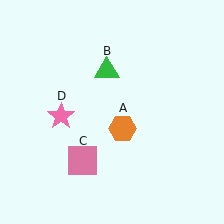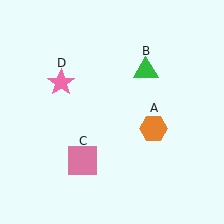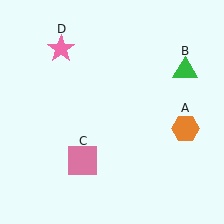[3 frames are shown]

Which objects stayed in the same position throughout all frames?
Pink square (object C) remained stationary.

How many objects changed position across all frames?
3 objects changed position: orange hexagon (object A), green triangle (object B), pink star (object D).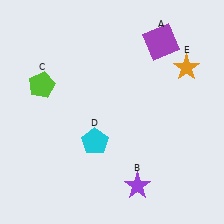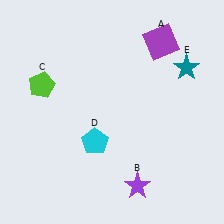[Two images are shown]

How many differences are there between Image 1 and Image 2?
There is 1 difference between the two images.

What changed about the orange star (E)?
In Image 1, E is orange. In Image 2, it changed to teal.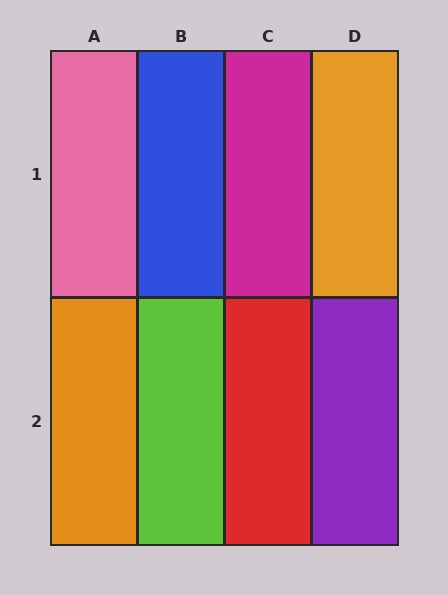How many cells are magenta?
1 cell is magenta.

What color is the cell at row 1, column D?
Orange.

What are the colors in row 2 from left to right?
Orange, lime, red, purple.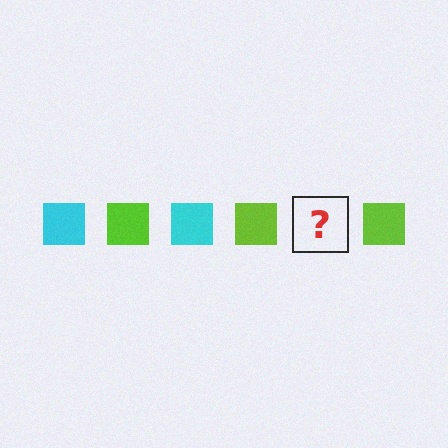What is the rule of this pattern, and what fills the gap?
The rule is that the pattern cycles through cyan, lime squares. The gap should be filled with a cyan square.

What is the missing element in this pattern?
The missing element is a cyan square.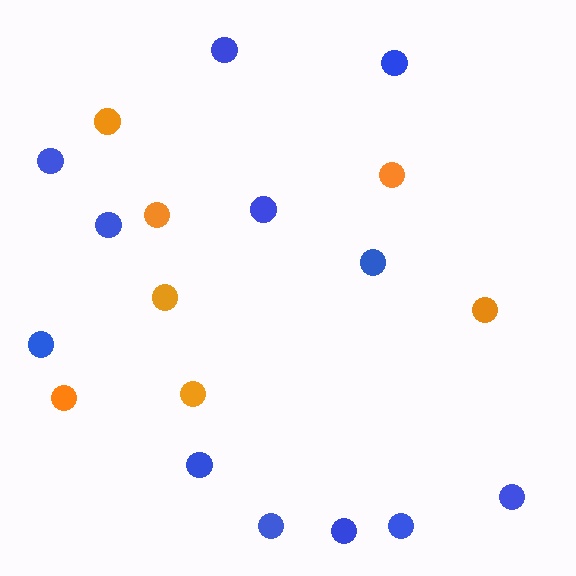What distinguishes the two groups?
There are 2 groups: one group of orange circles (7) and one group of blue circles (12).